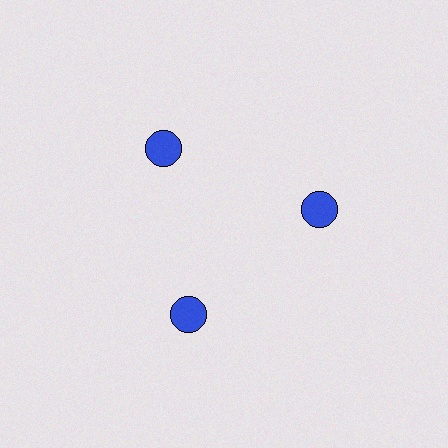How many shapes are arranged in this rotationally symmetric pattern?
There are 3 shapes, arranged in 3 groups of 1.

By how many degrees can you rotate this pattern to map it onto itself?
The pattern maps onto itself every 120 degrees of rotation.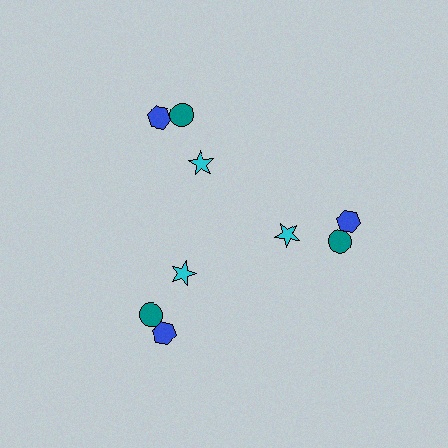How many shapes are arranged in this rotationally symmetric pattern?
There are 9 shapes, arranged in 3 groups of 3.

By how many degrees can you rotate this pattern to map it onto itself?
The pattern maps onto itself every 120 degrees of rotation.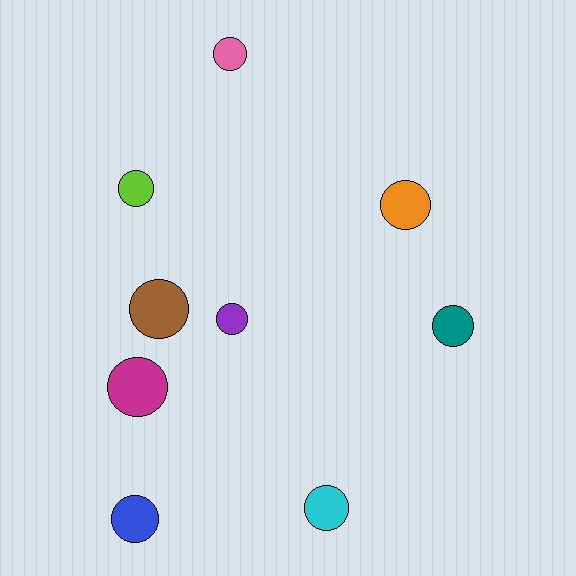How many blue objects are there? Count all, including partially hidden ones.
There is 1 blue object.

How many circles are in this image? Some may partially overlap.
There are 9 circles.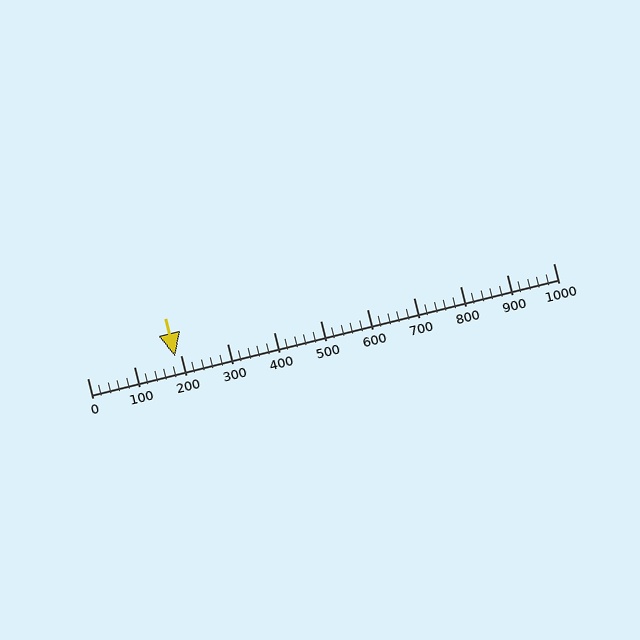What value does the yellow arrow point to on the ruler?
The yellow arrow points to approximately 189.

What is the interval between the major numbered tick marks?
The major tick marks are spaced 100 units apart.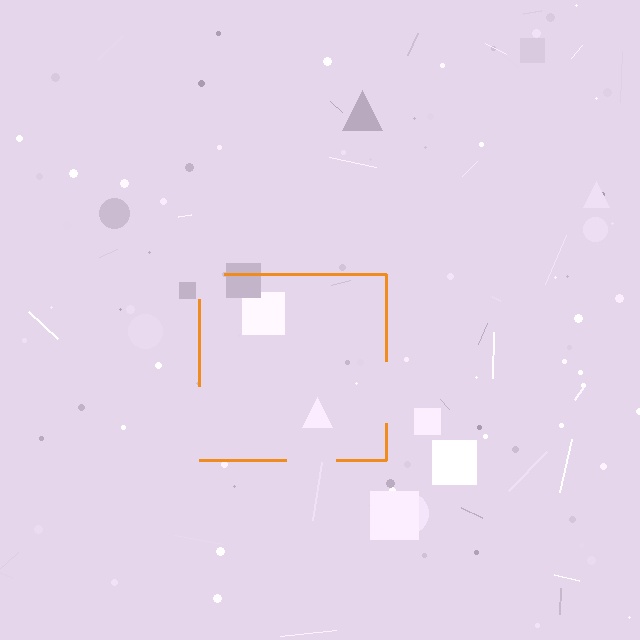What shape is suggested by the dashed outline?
The dashed outline suggests a square.